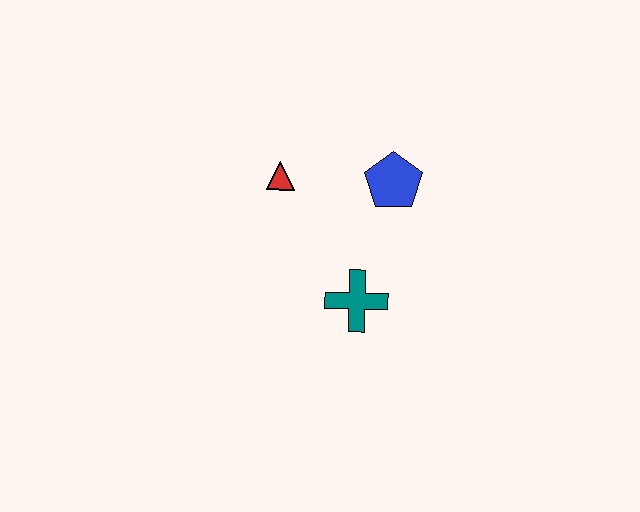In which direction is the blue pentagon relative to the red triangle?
The blue pentagon is to the right of the red triangle.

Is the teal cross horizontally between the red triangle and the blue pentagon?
Yes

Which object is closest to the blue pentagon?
The red triangle is closest to the blue pentagon.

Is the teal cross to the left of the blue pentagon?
Yes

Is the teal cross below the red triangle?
Yes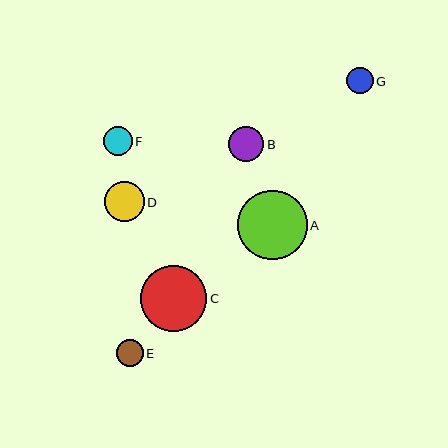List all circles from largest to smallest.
From largest to smallest: A, C, D, B, F, E, G.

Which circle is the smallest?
Circle G is the smallest with a size of approximately 26 pixels.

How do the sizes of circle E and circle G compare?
Circle E and circle G are approximately the same size.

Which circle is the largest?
Circle A is the largest with a size of approximately 70 pixels.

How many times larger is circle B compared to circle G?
Circle B is approximately 1.4 times the size of circle G.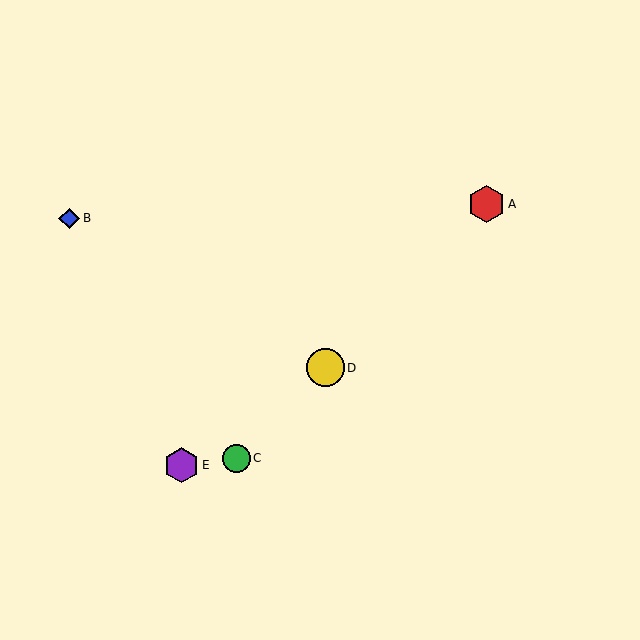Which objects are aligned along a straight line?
Objects A, C, D are aligned along a straight line.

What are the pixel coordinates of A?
Object A is at (486, 204).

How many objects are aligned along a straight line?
3 objects (A, C, D) are aligned along a straight line.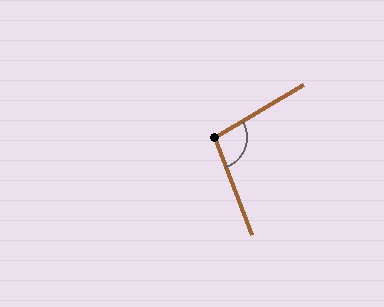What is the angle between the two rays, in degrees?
Approximately 100 degrees.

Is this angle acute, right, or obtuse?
It is obtuse.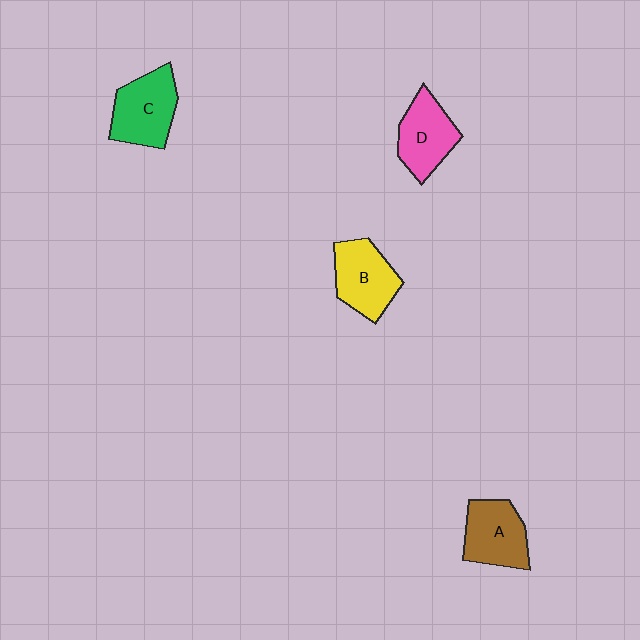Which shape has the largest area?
Shape C (green).